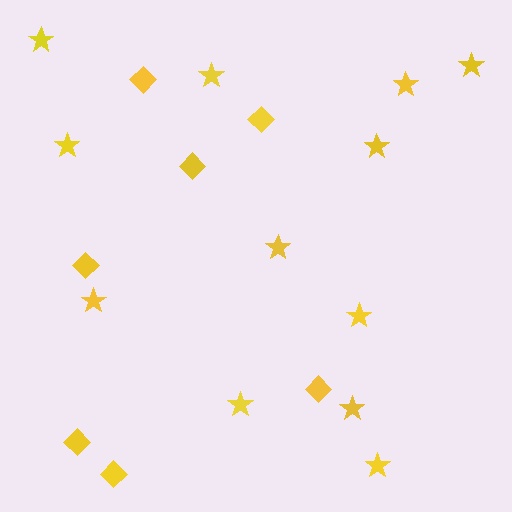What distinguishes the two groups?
There are 2 groups: one group of stars (12) and one group of diamonds (7).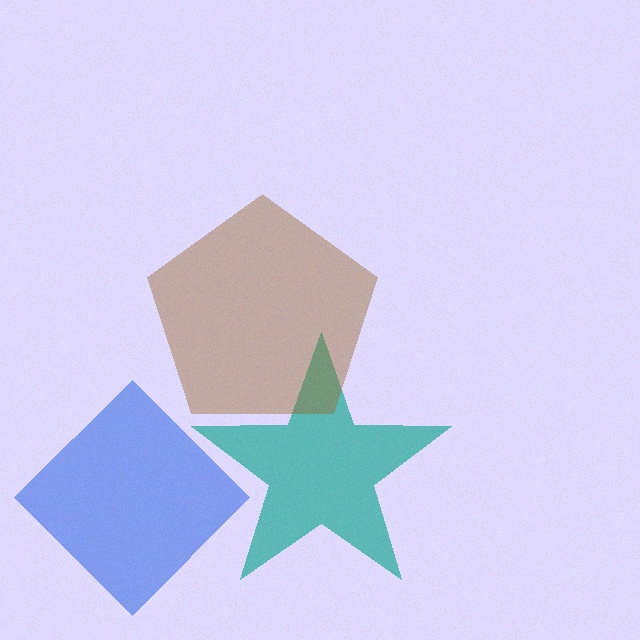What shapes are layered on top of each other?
The layered shapes are: a teal star, a brown pentagon, a blue diamond.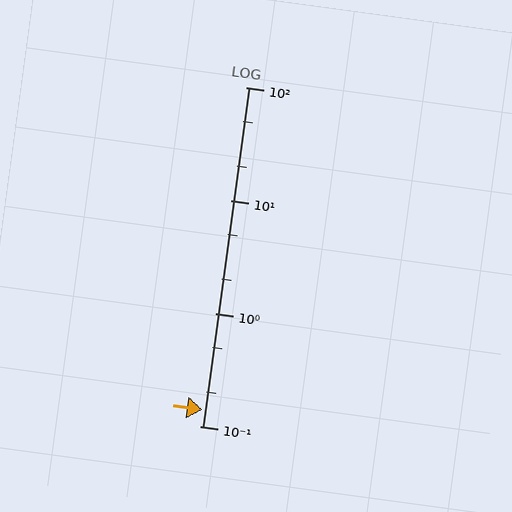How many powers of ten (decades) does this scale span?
The scale spans 3 decades, from 0.1 to 100.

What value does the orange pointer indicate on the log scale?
The pointer indicates approximately 0.14.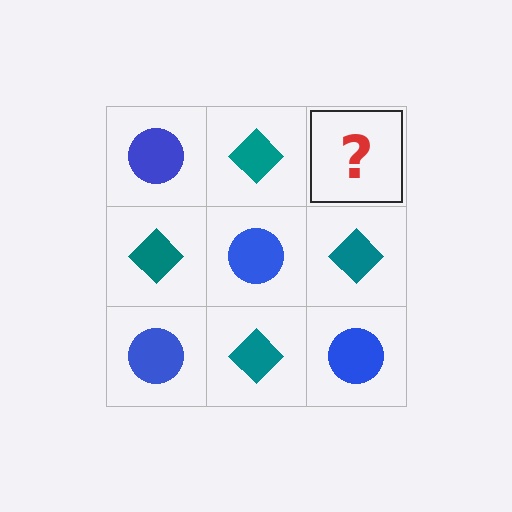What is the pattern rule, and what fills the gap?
The rule is that it alternates blue circle and teal diamond in a checkerboard pattern. The gap should be filled with a blue circle.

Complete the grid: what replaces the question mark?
The question mark should be replaced with a blue circle.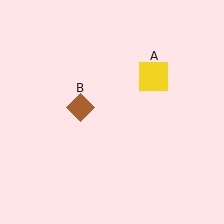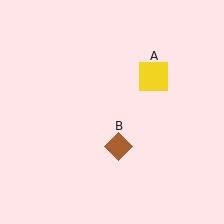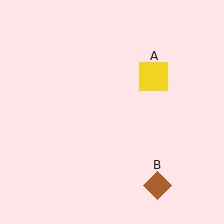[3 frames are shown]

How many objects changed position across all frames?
1 object changed position: brown diamond (object B).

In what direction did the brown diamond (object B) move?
The brown diamond (object B) moved down and to the right.